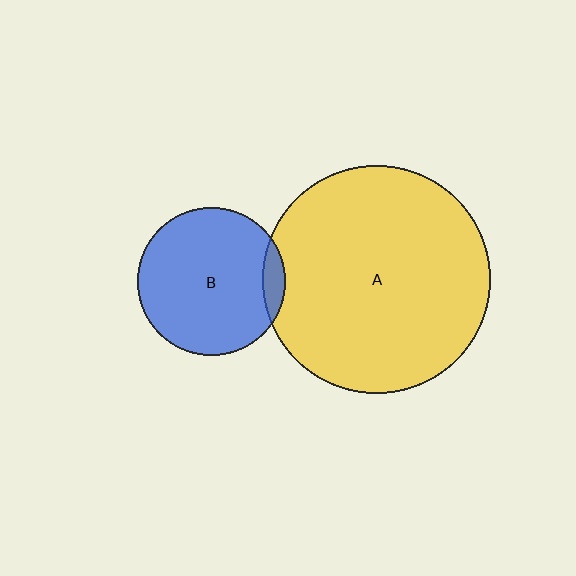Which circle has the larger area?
Circle A (yellow).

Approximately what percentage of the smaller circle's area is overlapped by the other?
Approximately 10%.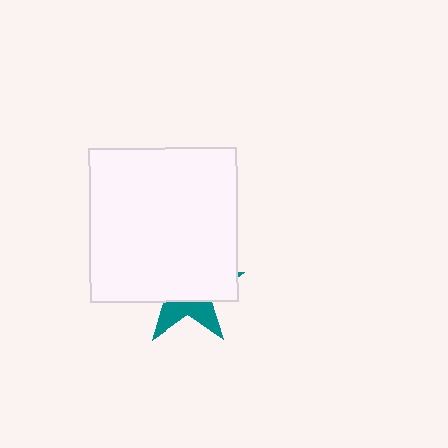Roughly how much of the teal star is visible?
A small part of it is visible (roughly 33%).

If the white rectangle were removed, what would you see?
You would see the complete teal star.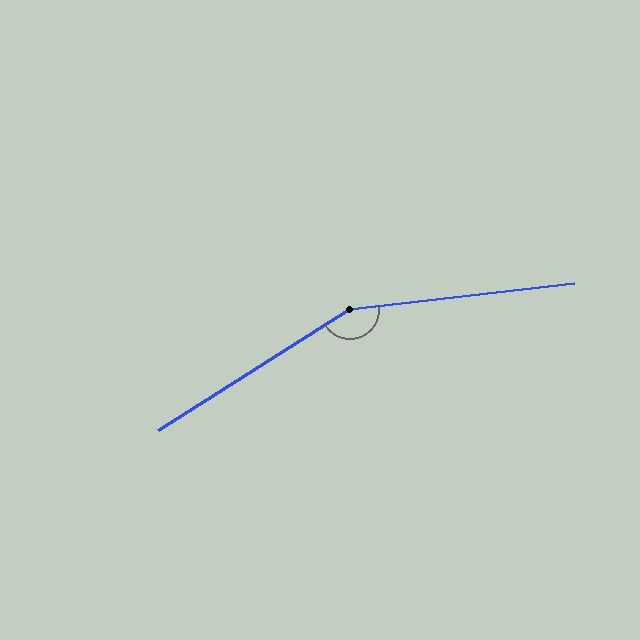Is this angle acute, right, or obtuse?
It is obtuse.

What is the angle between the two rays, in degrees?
Approximately 154 degrees.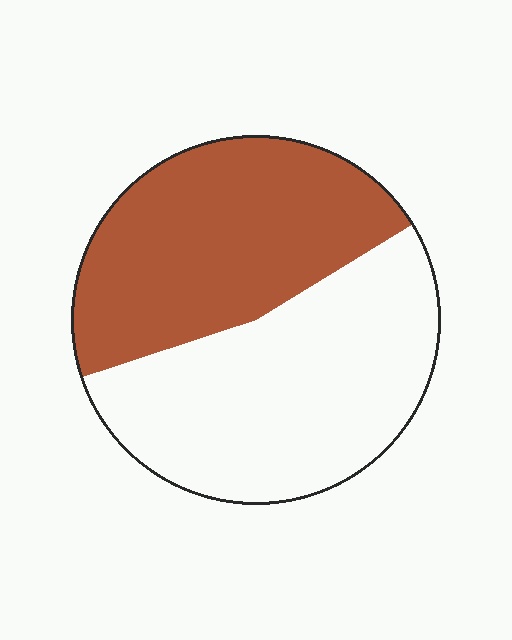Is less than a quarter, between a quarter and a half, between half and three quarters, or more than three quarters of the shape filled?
Between a quarter and a half.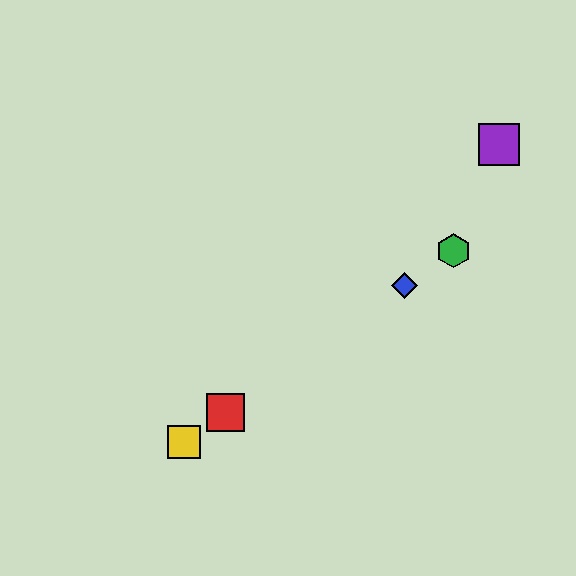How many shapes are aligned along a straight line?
4 shapes (the red square, the blue diamond, the green hexagon, the yellow square) are aligned along a straight line.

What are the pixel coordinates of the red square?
The red square is at (225, 413).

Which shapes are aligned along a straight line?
The red square, the blue diamond, the green hexagon, the yellow square are aligned along a straight line.